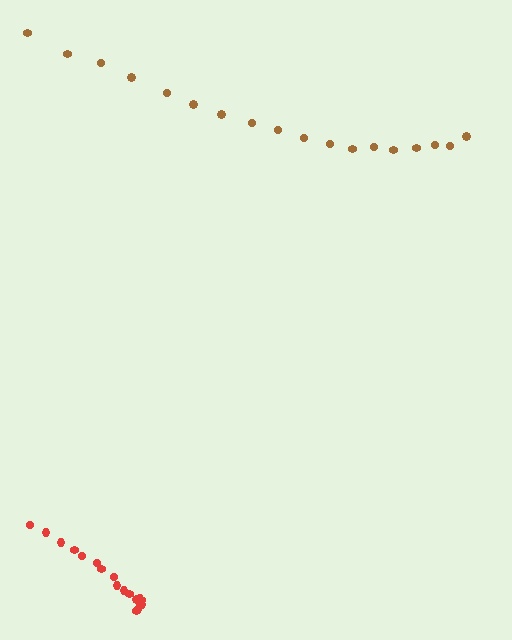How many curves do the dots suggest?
There are 2 distinct paths.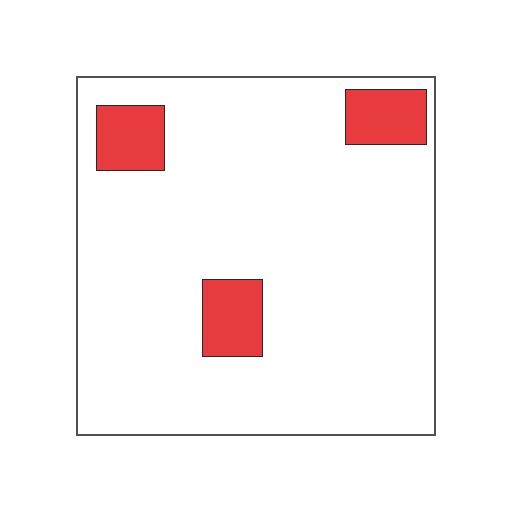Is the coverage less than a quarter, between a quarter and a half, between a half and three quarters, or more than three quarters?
Less than a quarter.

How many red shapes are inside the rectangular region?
3.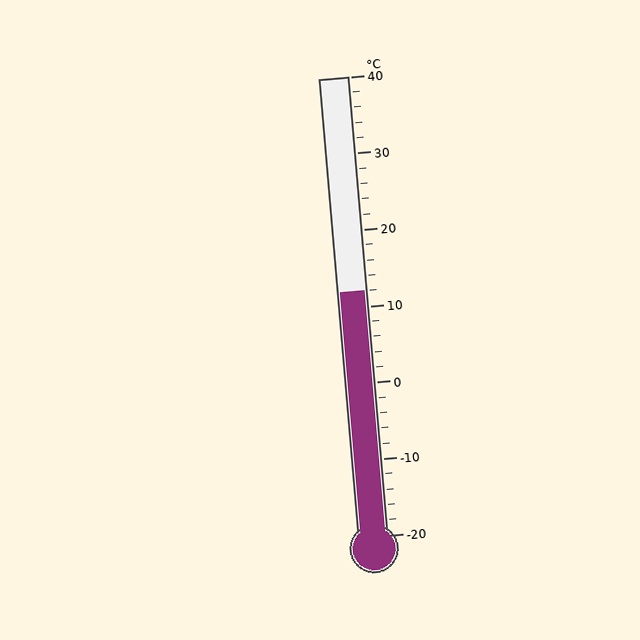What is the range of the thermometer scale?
The thermometer scale ranges from -20°C to 40°C.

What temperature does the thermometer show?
The thermometer shows approximately 12°C.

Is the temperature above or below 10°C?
The temperature is above 10°C.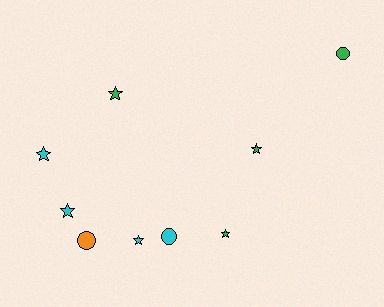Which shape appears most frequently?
Star, with 6 objects.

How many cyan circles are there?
There is 1 cyan circle.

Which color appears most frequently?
Cyan, with 4 objects.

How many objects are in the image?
There are 9 objects.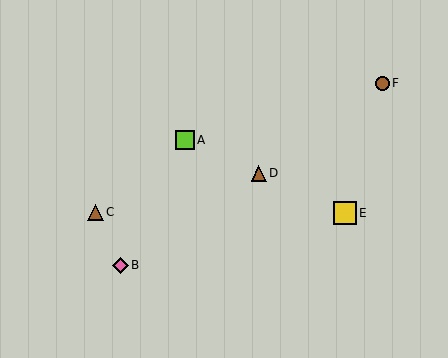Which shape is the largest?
The yellow square (labeled E) is the largest.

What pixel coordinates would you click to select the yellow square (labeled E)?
Click at (345, 213) to select the yellow square E.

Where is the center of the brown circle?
The center of the brown circle is at (382, 83).